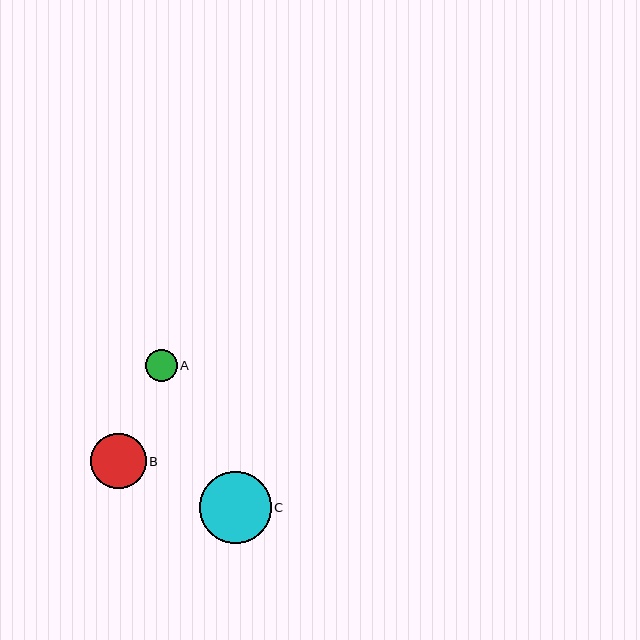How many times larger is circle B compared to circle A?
Circle B is approximately 1.7 times the size of circle A.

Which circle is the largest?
Circle C is the largest with a size of approximately 72 pixels.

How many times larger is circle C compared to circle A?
Circle C is approximately 2.3 times the size of circle A.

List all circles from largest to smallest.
From largest to smallest: C, B, A.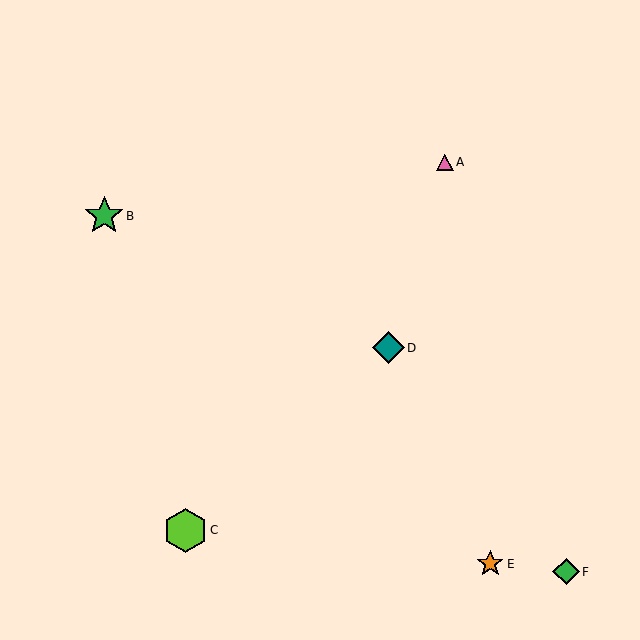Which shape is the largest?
The lime hexagon (labeled C) is the largest.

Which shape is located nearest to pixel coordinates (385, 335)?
The teal diamond (labeled D) at (388, 348) is nearest to that location.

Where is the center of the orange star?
The center of the orange star is at (490, 564).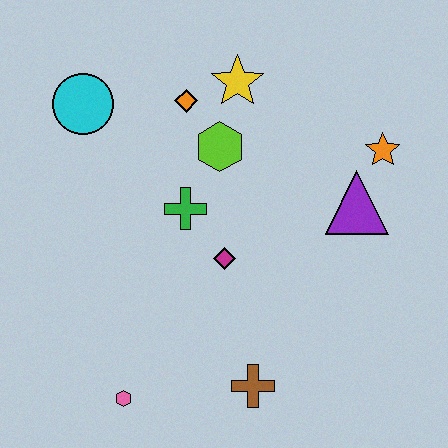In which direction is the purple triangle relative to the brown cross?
The purple triangle is above the brown cross.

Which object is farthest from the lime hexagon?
The pink hexagon is farthest from the lime hexagon.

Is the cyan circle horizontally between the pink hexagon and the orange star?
No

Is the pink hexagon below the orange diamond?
Yes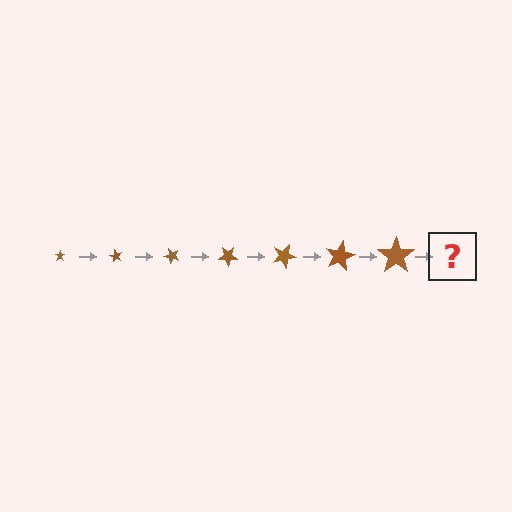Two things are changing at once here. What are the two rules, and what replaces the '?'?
The two rules are that the star grows larger each step and it rotates 60 degrees each step. The '?' should be a star, larger than the previous one and rotated 420 degrees from the start.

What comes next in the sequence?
The next element should be a star, larger than the previous one and rotated 420 degrees from the start.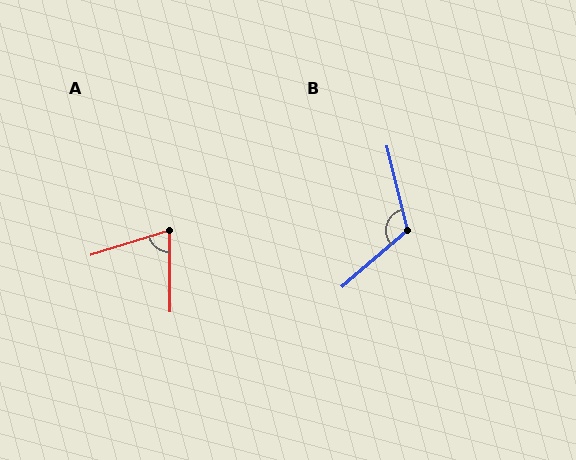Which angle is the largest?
B, at approximately 117 degrees.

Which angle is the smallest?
A, at approximately 73 degrees.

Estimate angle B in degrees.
Approximately 117 degrees.